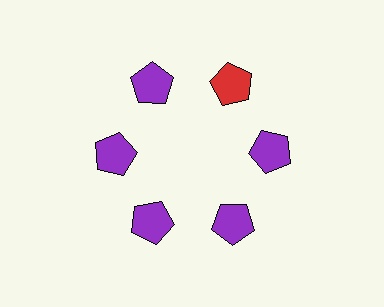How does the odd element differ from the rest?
It has a different color: red instead of purple.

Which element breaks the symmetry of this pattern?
The red pentagon at roughly the 1 o'clock position breaks the symmetry. All other shapes are purple pentagons.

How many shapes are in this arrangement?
There are 6 shapes arranged in a ring pattern.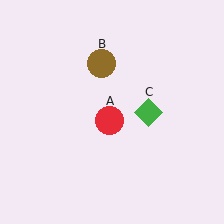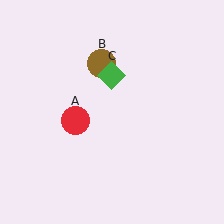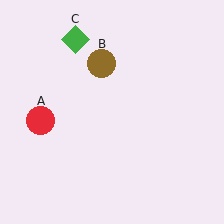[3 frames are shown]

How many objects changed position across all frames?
2 objects changed position: red circle (object A), green diamond (object C).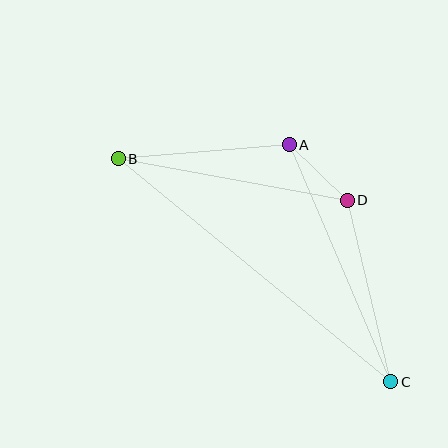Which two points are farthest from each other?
Points B and C are farthest from each other.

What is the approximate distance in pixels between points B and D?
The distance between B and D is approximately 233 pixels.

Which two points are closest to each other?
Points A and D are closest to each other.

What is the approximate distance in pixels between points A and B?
The distance between A and B is approximately 172 pixels.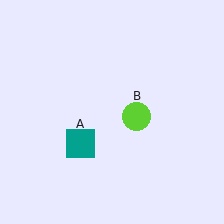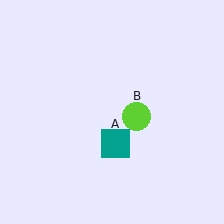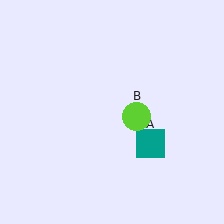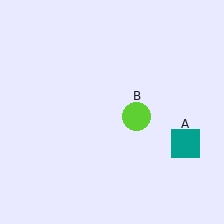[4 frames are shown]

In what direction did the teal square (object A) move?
The teal square (object A) moved right.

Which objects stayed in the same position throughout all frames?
Lime circle (object B) remained stationary.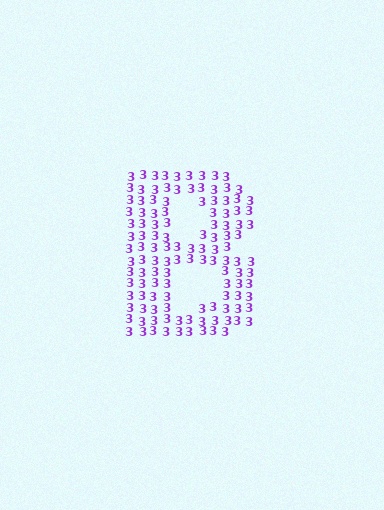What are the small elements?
The small elements are digit 3's.